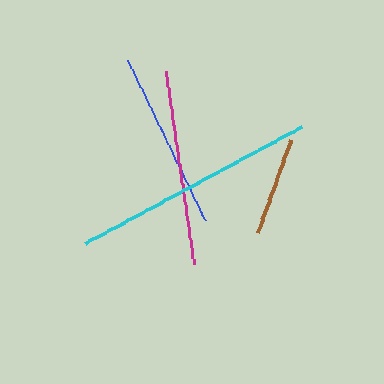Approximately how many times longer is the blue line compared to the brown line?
The blue line is approximately 1.8 times the length of the brown line.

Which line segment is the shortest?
The brown line is the shortest at approximately 99 pixels.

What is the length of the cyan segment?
The cyan segment is approximately 246 pixels long.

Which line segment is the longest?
The cyan line is the longest at approximately 246 pixels.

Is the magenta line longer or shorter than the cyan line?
The cyan line is longer than the magenta line.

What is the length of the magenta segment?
The magenta segment is approximately 195 pixels long.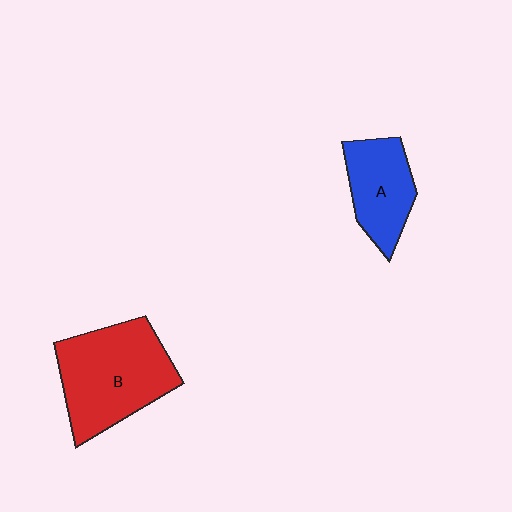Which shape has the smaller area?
Shape A (blue).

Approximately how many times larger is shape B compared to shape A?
Approximately 1.7 times.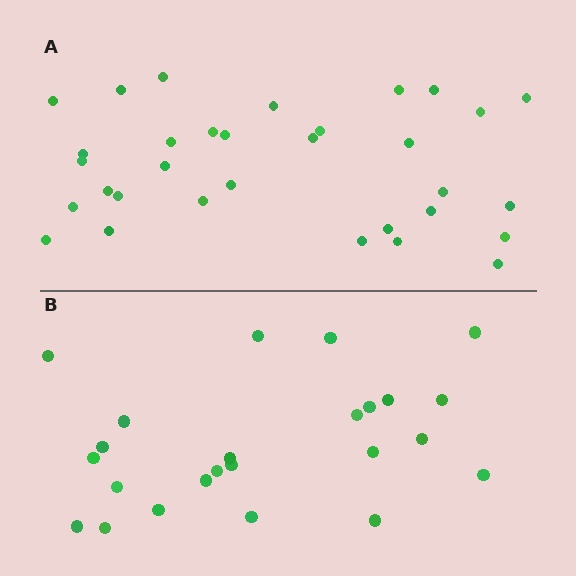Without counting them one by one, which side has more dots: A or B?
Region A (the top region) has more dots.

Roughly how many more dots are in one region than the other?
Region A has roughly 8 or so more dots than region B.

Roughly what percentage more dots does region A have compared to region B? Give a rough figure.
About 35% more.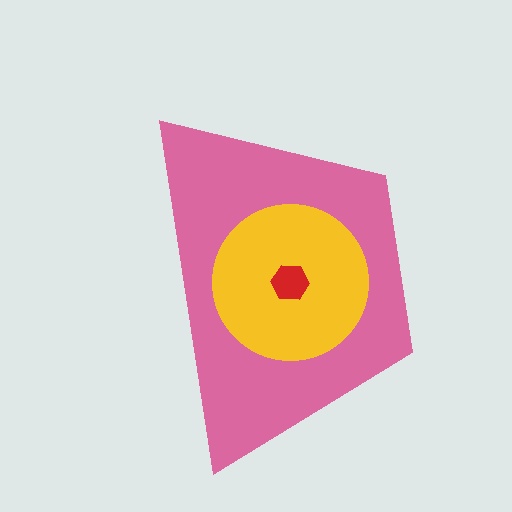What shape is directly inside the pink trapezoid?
The yellow circle.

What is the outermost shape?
The pink trapezoid.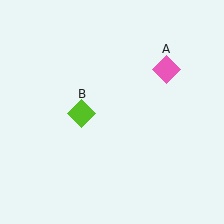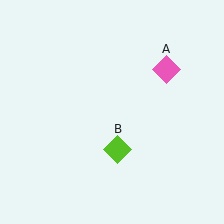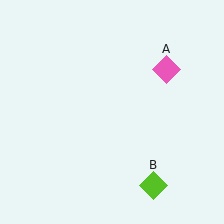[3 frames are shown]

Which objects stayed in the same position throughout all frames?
Pink diamond (object A) remained stationary.